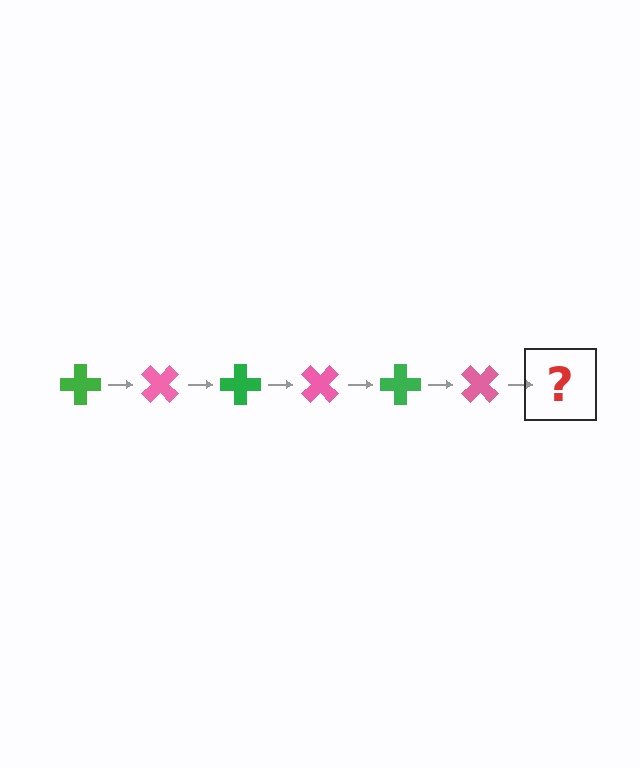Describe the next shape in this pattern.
It should be a green cross, rotated 270 degrees from the start.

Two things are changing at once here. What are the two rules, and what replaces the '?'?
The two rules are that it rotates 45 degrees each step and the color cycles through green and pink. The '?' should be a green cross, rotated 270 degrees from the start.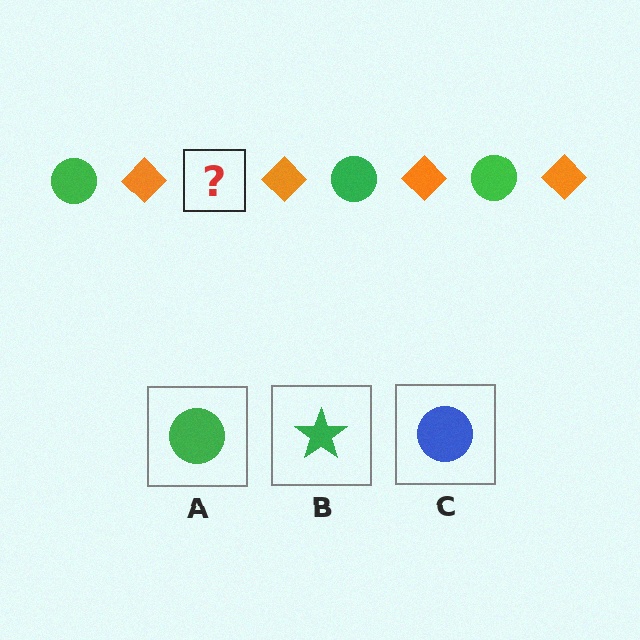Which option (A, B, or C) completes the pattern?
A.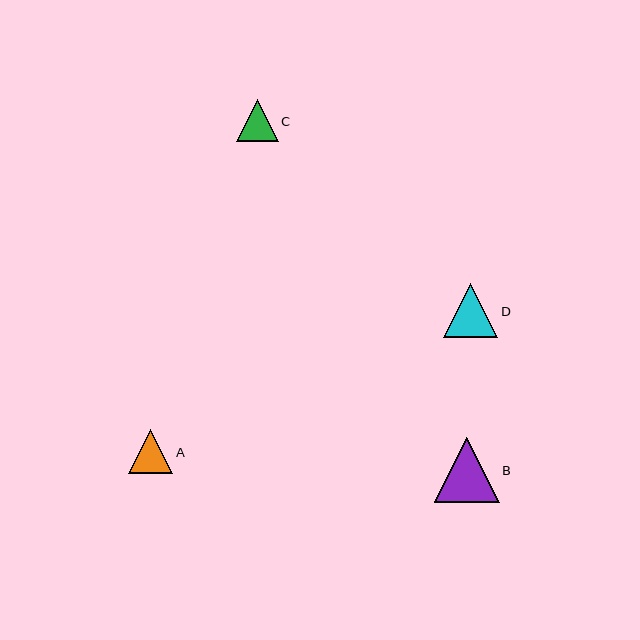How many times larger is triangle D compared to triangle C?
Triangle D is approximately 1.3 times the size of triangle C.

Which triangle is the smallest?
Triangle C is the smallest with a size of approximately 42 pixels.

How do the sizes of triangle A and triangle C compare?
Triangle A and triangle C are approximately the same size.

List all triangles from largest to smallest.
From largest to smallest: B, D, A, C.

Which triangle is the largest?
Triangle B is the largest with a size of approximately 65 pixels.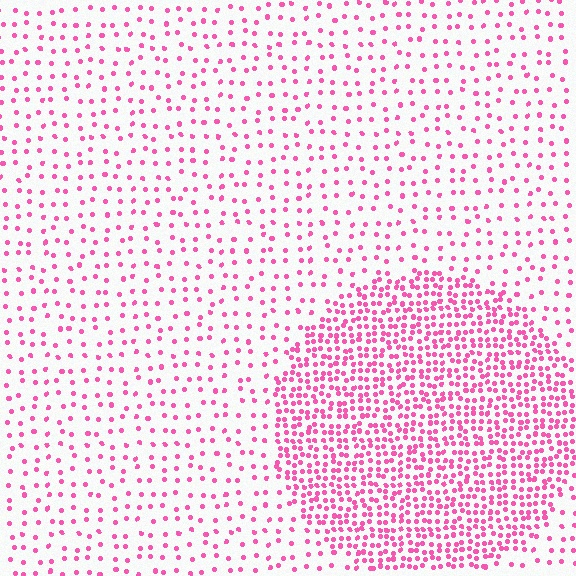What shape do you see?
I see a circle.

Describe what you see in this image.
The image contains small pink elements arranged at two different densities. A circle-shaped region is visible where the elements are more densely packed than the surrounding area.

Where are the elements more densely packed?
The elements are more densely packed inside the circle boundary.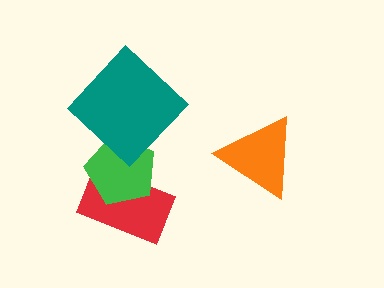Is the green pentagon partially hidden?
Yes, it is partially covered by another shape.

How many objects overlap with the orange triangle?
0 objects overlap with the orange triangle.